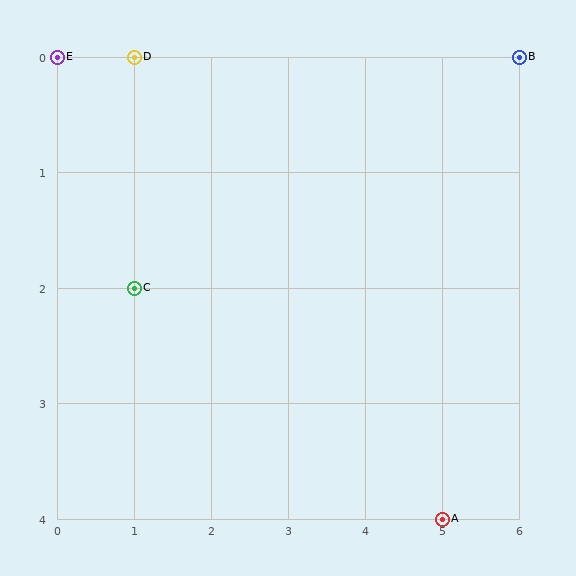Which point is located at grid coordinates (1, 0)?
Point D is at (1, 0).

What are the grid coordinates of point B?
Point B is at grid coordinates (6, 0).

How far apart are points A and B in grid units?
Points A and B are 1 column and 4 rows apart (about 4.1 grid units diagonally).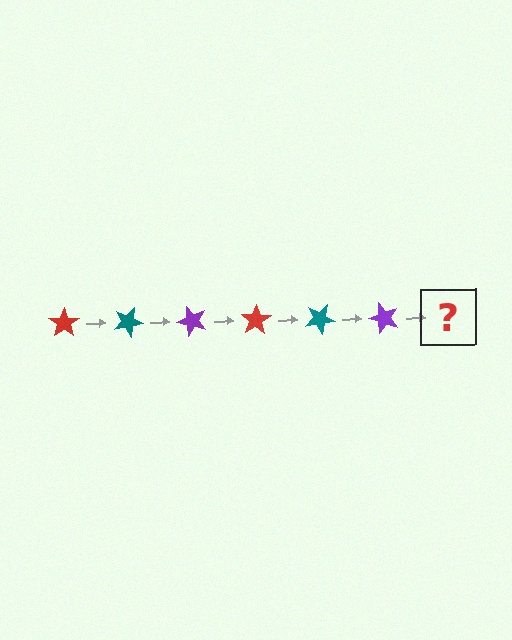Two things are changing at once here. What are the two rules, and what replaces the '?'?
The two rules are that it rotates 25 degrees each step and the color cycles through red, teal, and purple. The '?' should be a red star, rotated 150 degrees from the start.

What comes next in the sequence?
The next element should be a red star, rotated 150 degrees from the start.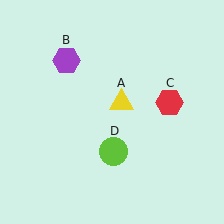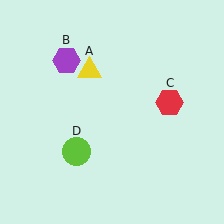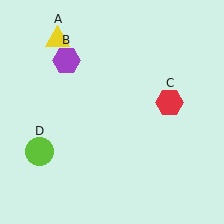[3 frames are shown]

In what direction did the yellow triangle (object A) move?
The yellow triangle (object A) moved up and to the left.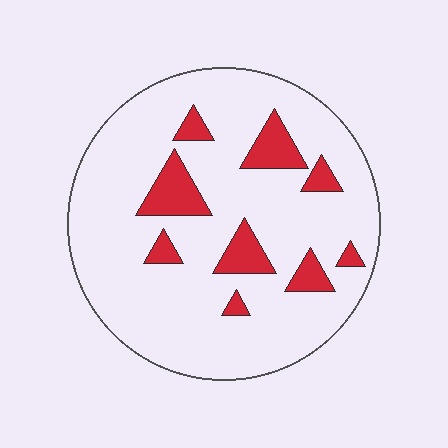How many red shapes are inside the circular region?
9.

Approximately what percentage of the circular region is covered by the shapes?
Approximately 15%.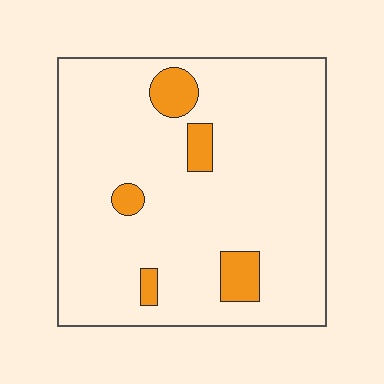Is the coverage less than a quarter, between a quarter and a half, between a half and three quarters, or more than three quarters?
Less than a quarter.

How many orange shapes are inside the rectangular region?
5.